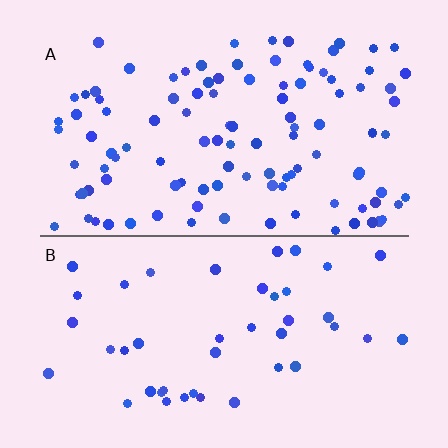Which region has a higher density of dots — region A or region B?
A (the top).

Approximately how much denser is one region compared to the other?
Approximately 2.5× — region A over region B.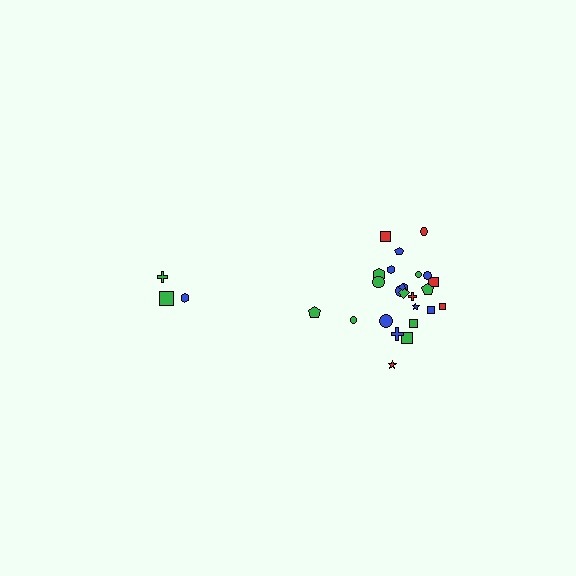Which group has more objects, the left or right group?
The right group.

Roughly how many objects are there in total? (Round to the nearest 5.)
Roughly 30 objects in total.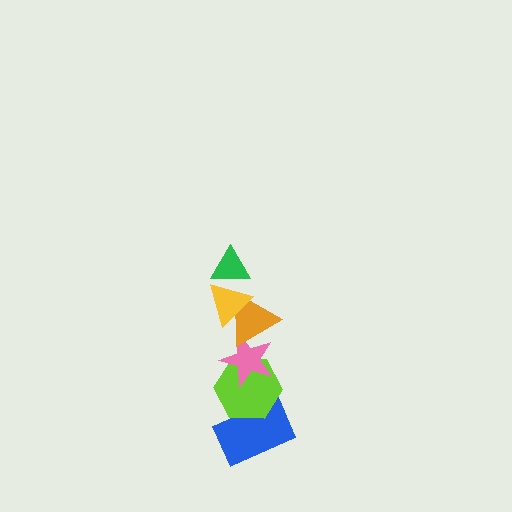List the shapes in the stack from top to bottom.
From top to bottom: the green triangle, the yellow triangle, the orange triangle, the pink star, the lime hexagon, the blue rectangle.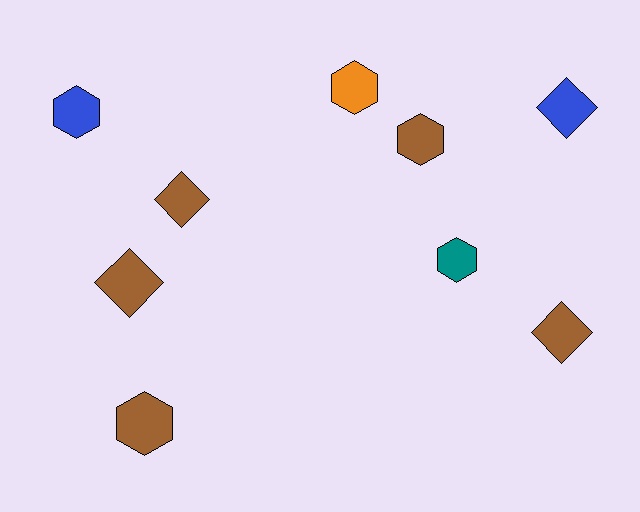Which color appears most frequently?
Brown, with 5 objects.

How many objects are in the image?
There are 9 objects.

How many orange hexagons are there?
There is 1 orange hexagon.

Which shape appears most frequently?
Hexagon, with 5 objects.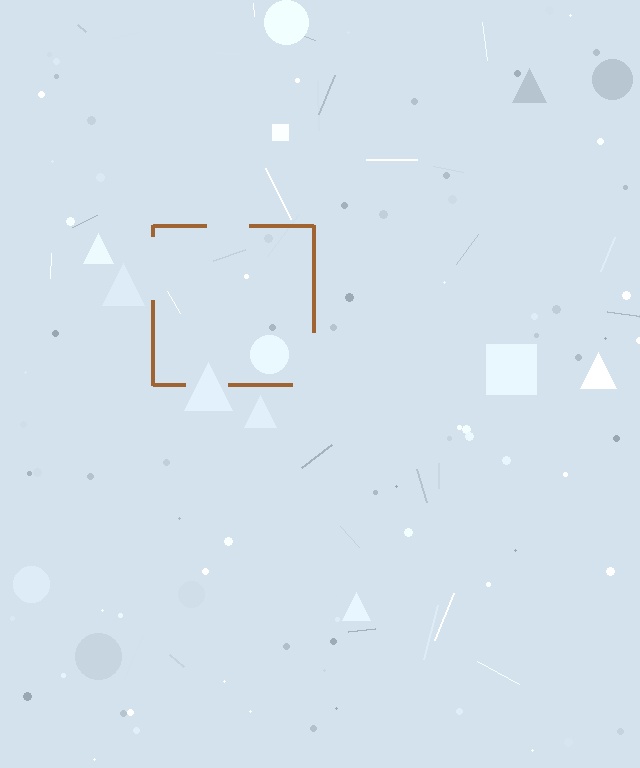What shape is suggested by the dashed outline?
The dashed outline suggests a square.